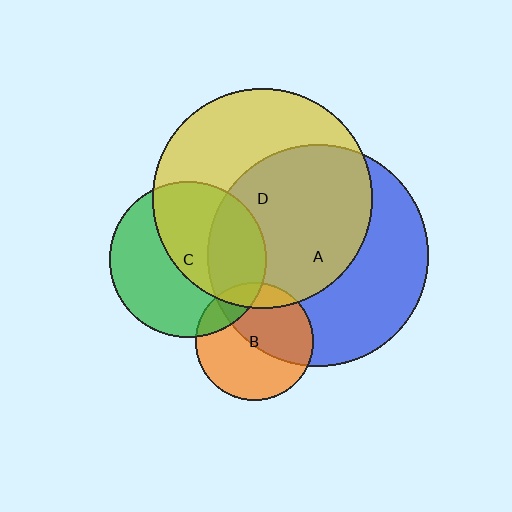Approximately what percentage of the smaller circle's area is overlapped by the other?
Approximately 50%.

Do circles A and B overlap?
Yes.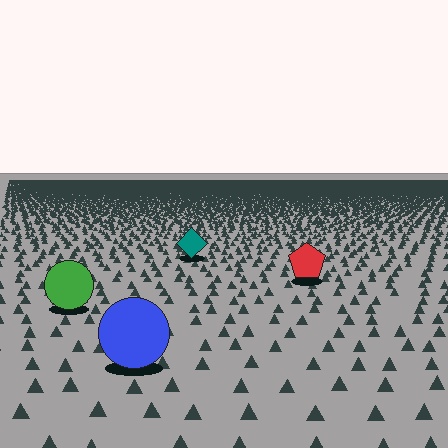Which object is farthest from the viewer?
The teal diamond is farthest from the viewer. It appears smaller and the ground texture around it is denser.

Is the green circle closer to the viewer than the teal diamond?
Yes. The green circle is closer — you can tell from the texture gradient: the ground texture is coarser near it.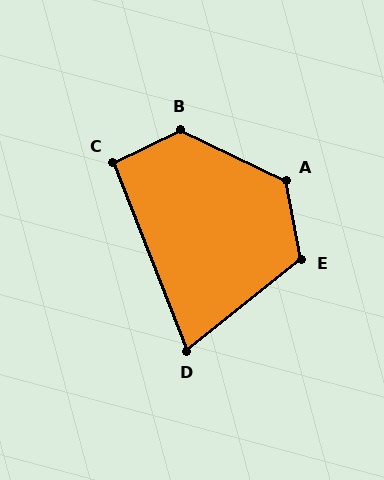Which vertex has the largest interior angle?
B, at approximately 128 degrees.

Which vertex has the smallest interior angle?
D, at approximately 73 degrees.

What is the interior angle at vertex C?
Approximately 94 degrees (approximately right).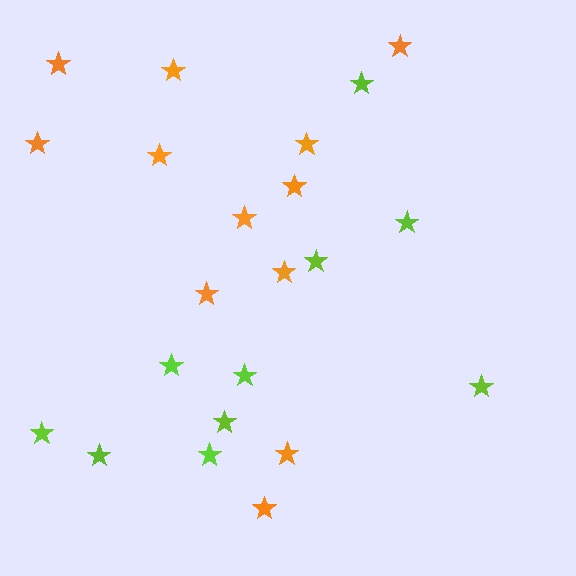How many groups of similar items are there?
There are 2 groups: one group of orange stars (12) and one group of lime stars (10).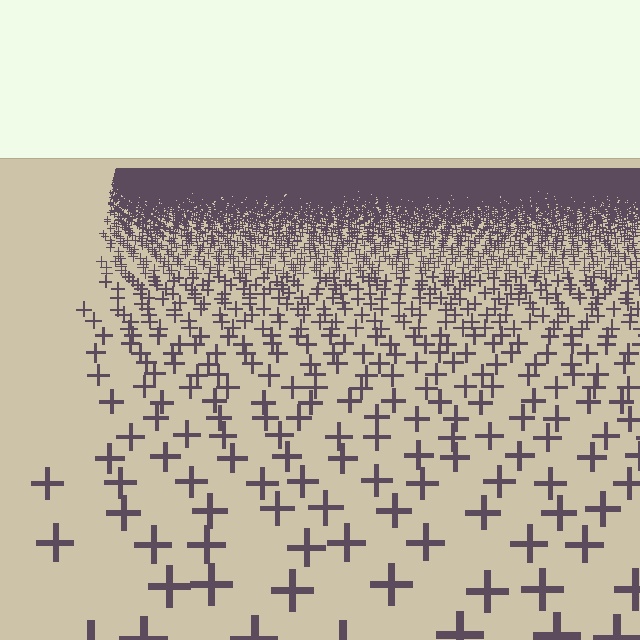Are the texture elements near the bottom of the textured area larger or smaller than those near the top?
Larger. Near the bottom, elements are closer to the viewer and appear at a bigger on-screen size.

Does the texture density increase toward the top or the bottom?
Density increases toward the top.